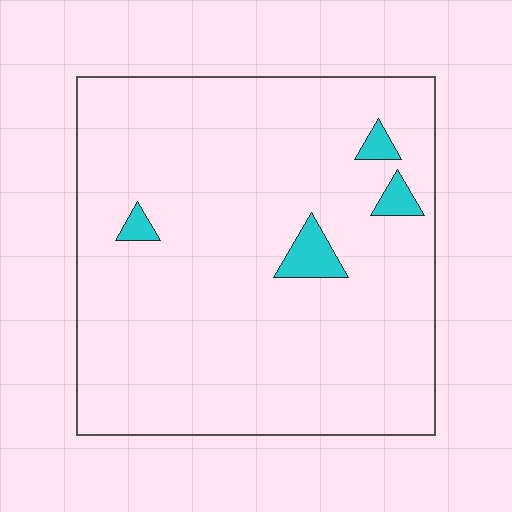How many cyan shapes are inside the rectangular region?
4.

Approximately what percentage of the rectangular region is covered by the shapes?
Approximately 5%.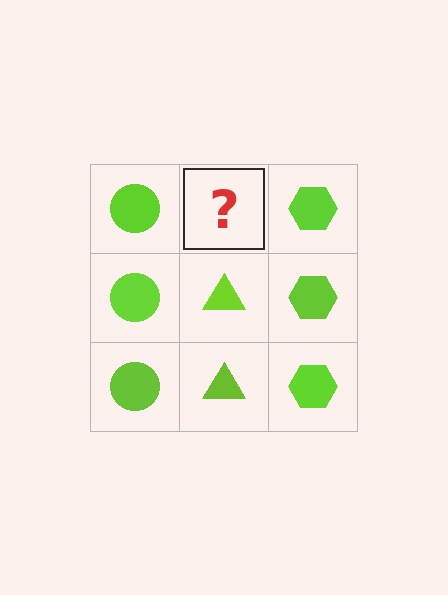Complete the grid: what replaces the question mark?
The question mark should be replaced with a lime triangle.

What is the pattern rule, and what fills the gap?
The rule is that each column has a consistent shape. The gap should be filled with a lime triangle.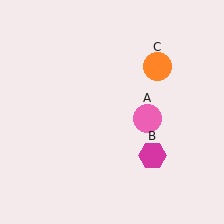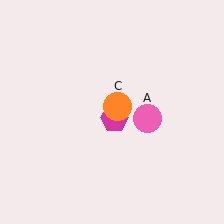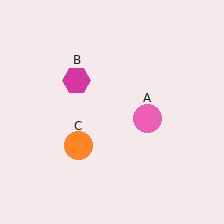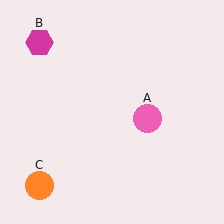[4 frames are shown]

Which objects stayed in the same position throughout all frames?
Pink circle (object A) remained stationary.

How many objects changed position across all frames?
2 objects changed position: magenta hexagon (object B), orange circle (object C).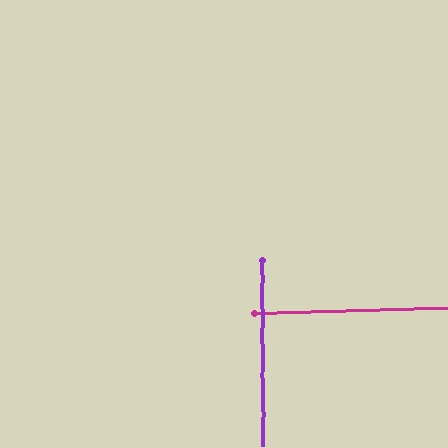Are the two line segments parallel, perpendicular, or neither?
Perpendicular — they meet at approximately 89°.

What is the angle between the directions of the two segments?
Approximately 89 degrees.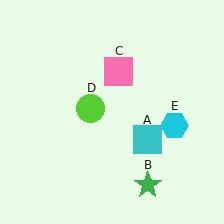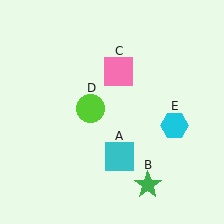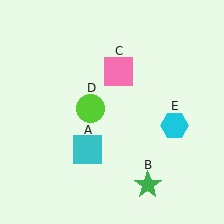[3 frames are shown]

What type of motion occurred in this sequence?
The cyan square (object A) rotated clockwise around the center of the scene.